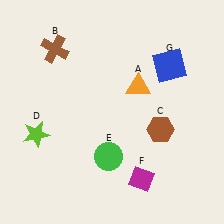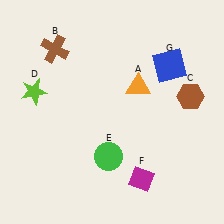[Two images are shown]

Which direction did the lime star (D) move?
The lime star (D) moved up.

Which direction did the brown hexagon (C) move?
The brown hexagon (C) moved up.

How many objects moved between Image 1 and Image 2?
2 objects moved between the two images.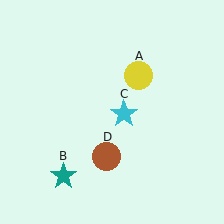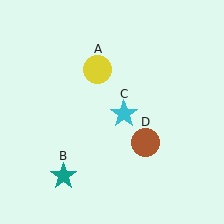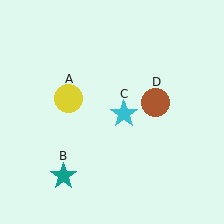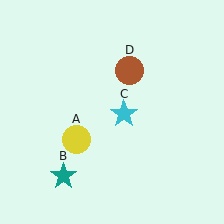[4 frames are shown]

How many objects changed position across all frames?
2 objects changed position: yellow circle (object A), brown circle (object D).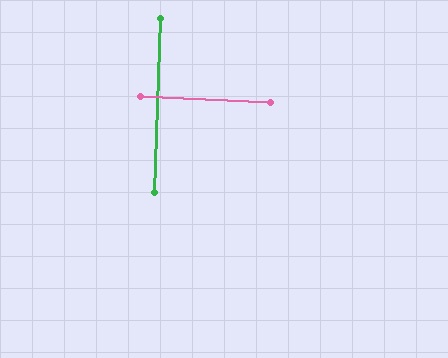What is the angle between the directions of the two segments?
Approximately 89 degrees.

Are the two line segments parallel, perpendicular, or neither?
Perpendicular — they meet at approximately 89°.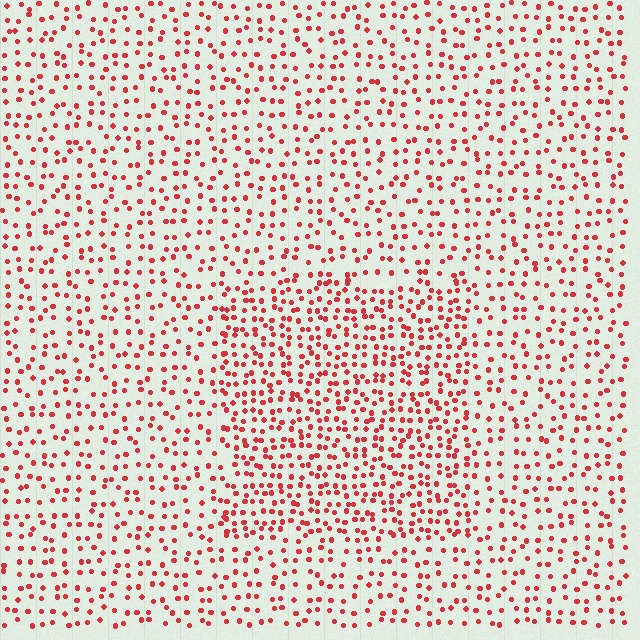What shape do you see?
I see a rectangle.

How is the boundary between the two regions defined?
The boundary is defined by a change in element density (approximately 1.7x ratio). All elements are the same color, size, and shape.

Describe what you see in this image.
The image contains small red elements arranged at two different densities. A rectangle-shaped region is visible where the elements are more densely packed than the surrounding area.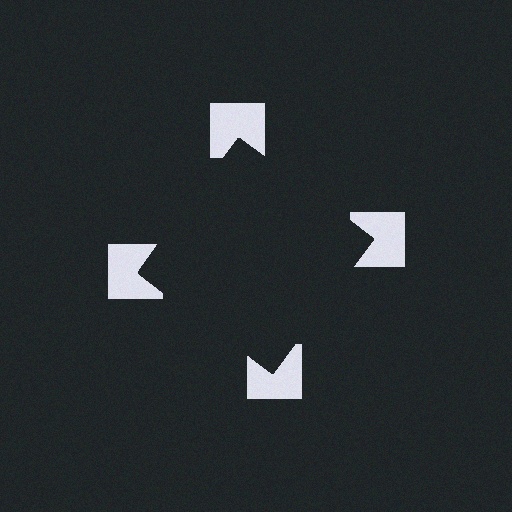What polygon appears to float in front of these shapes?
An illusory square — its edges are inferred from the aligned wedge cuts in the notched squares, not physically drawn.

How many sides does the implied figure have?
4 sides.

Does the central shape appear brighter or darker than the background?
It typically appears slightly darker than the background, even though no actual brightness change is drawn.